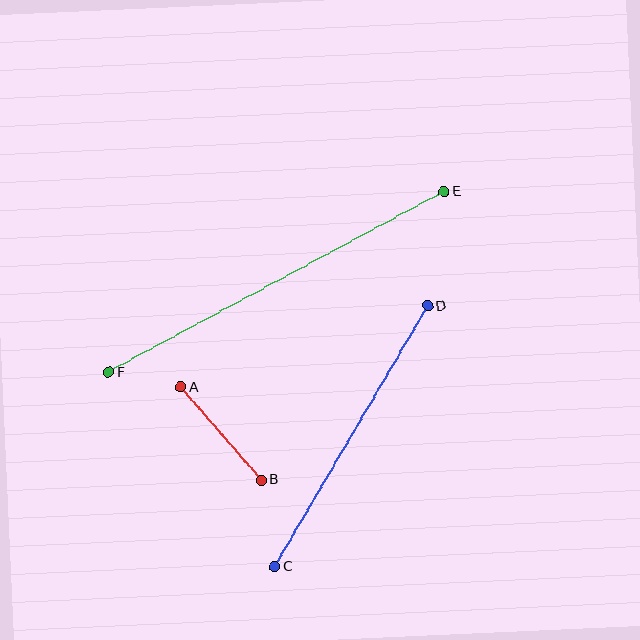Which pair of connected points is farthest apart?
Points E and F are farthest apart.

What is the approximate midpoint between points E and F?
The midpoint is at approximately (277, 282) pixels.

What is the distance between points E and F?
The distance is approximately 381 pixels.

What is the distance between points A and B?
The distance is approximately 123 pixels.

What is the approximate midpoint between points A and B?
The midpoint is at approximately (221, 434) pixels.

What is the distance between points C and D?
The distance is approximately 303 pixels.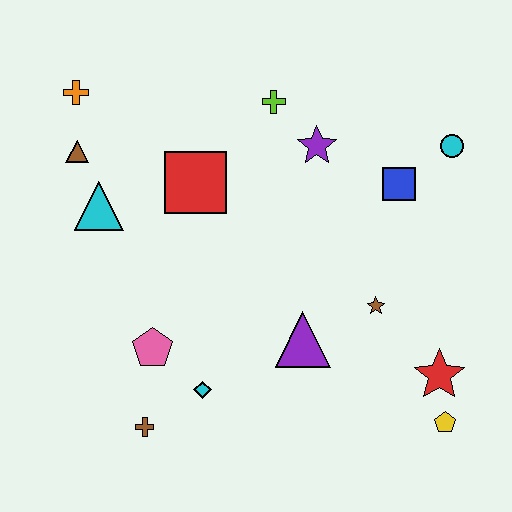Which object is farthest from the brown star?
The orange cross is farthest from the brown star.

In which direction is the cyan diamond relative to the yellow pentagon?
The cyan diamond is to the left of the yellow pentagon.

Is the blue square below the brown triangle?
Yes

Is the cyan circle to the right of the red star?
Yes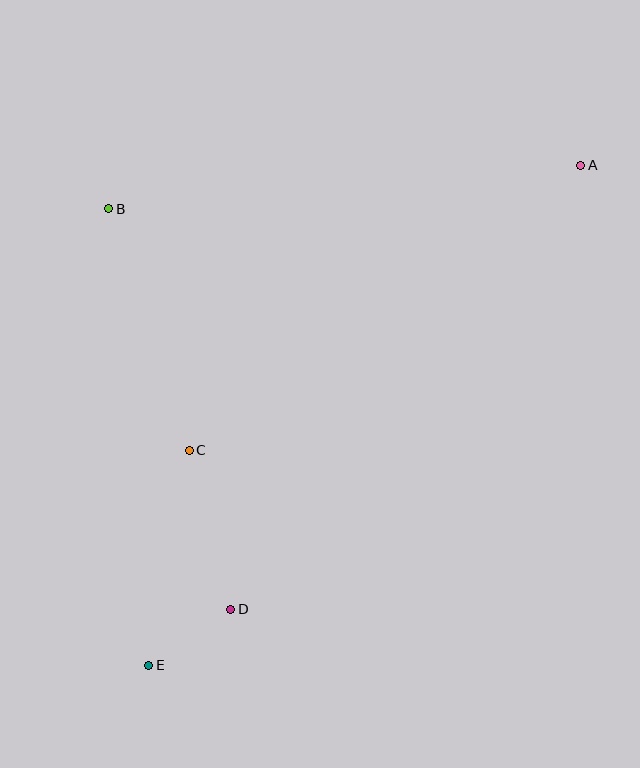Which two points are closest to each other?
Points D and E are closest to each other.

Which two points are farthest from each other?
Points A and E are farthest from each other.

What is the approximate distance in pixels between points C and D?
The distance between C and D is approximately 164 pixels.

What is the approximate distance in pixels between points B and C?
The distance between B and C is approximately 255 pixels.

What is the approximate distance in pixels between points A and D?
The distance between A and D is approximately 565 pixels.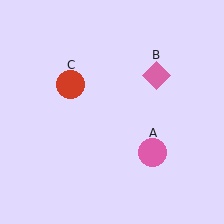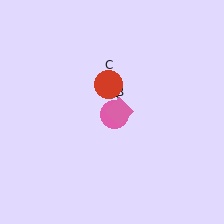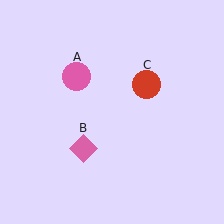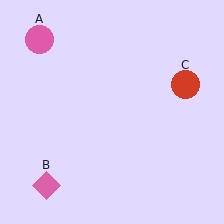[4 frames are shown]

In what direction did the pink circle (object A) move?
The pink circle (object A) moved up and to the left.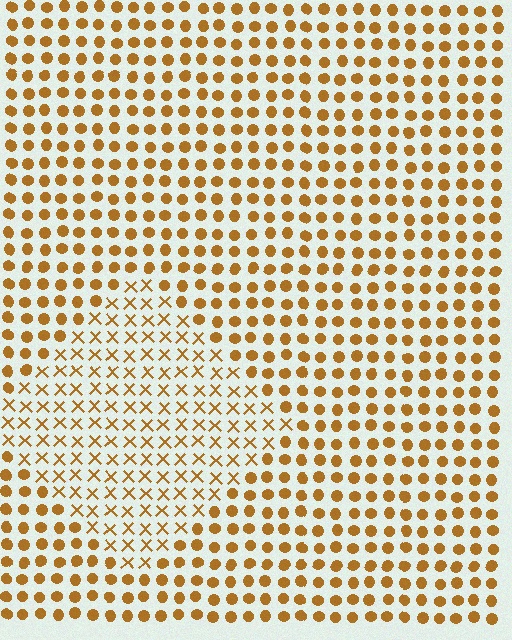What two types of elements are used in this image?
The image uses X marks inside the diamond region and circles outside it.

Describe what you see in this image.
The image is filled with small brown elements arranged in a uniform grid. A diamond-shaped region contains X marks, while the surrounding area contains circles. The boundary is defined purely by the change in element shape.